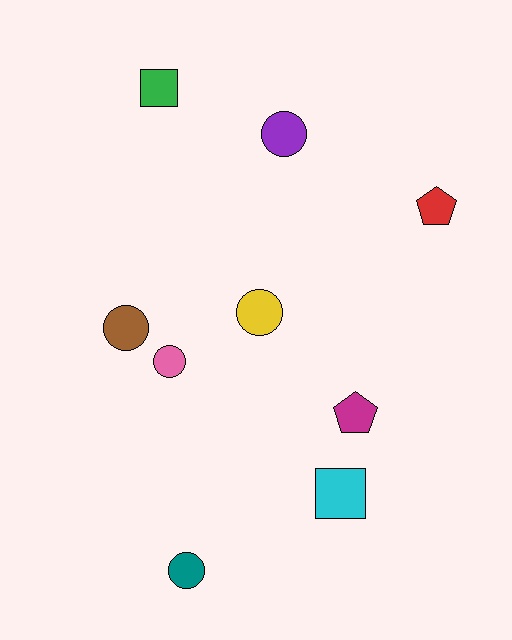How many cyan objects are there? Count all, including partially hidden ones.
There is 1 cyan object.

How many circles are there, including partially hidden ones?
There are 5 circles.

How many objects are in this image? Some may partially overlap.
There are 9 objects.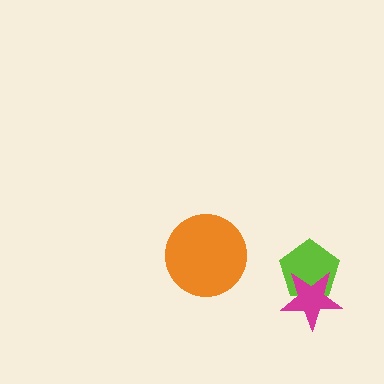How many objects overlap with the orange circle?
0 objects overlap with the orange circle.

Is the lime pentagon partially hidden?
Yes, it is partially covered by another shape.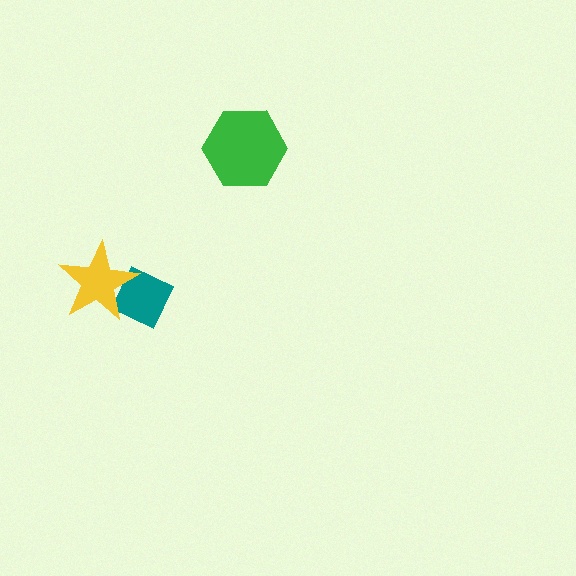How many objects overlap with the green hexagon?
0 objects overlap with the green hexagon.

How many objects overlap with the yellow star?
1 object overlaps with the yellow star.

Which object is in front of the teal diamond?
The yellow star is in front of the teal diamond.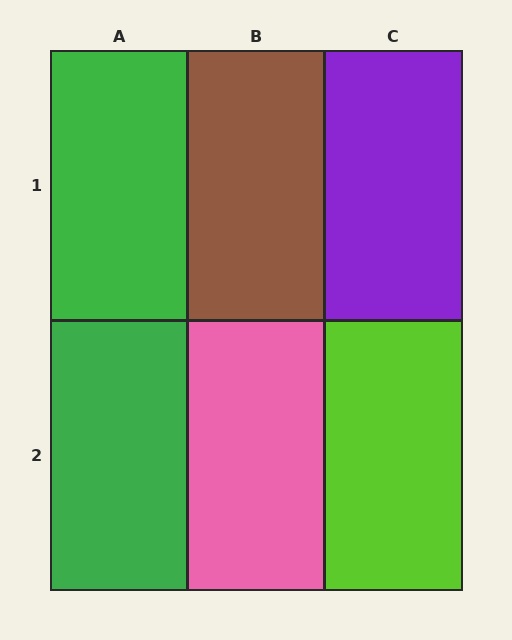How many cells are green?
2 cells are green.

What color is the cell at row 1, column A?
Green.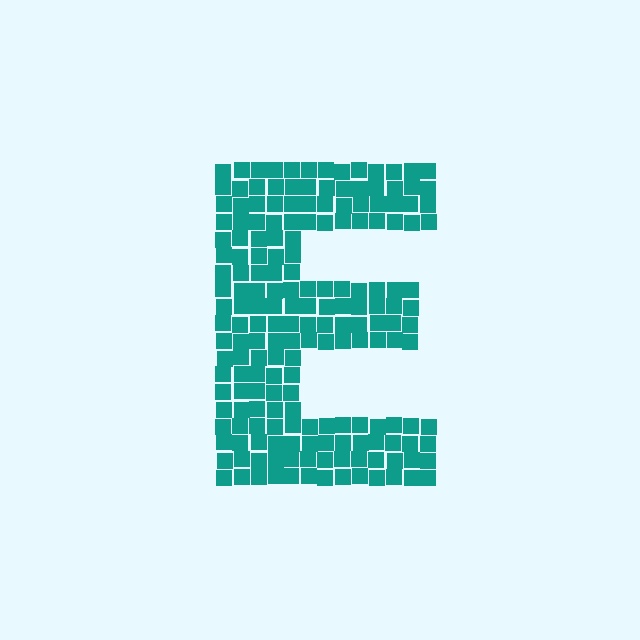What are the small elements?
The small elements are squares.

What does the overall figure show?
The overall figure shows the letter E.